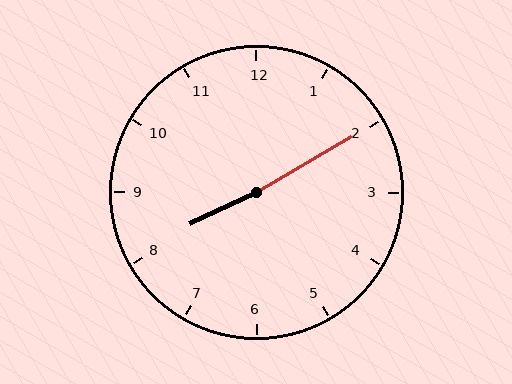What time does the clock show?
8:10.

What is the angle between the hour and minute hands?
Approximately 175 degrees.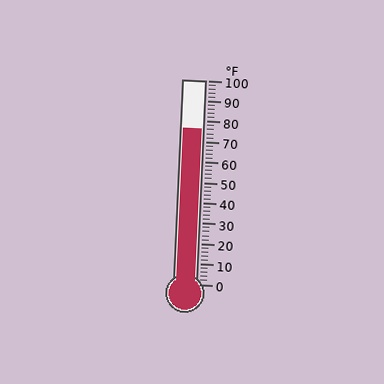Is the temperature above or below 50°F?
The temperature is above 50°F.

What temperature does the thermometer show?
The thermometer shows approximately 76°F.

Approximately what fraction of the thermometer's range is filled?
The thermometer is filled to approximately 75% of its range.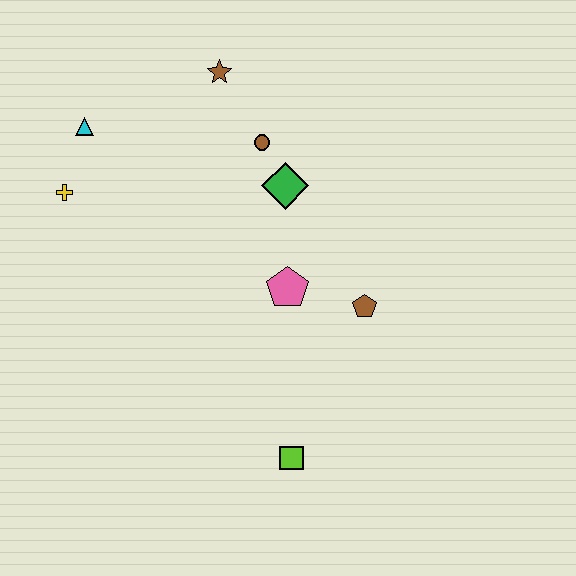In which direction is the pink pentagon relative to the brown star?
The pink pentagon is below the brown star.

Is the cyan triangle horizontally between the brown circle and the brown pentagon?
No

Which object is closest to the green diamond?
The brown circle is closest to the green diamond.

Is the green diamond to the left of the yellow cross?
No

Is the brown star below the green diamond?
No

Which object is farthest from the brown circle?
The lime square is farthest from the brown circle.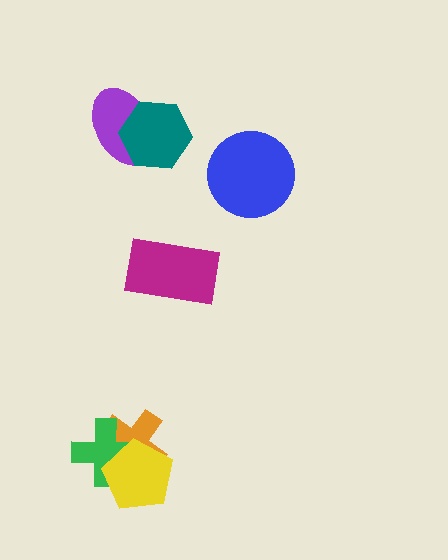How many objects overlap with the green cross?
2 objects overlap with the green cross.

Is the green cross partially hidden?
Yes, it is partially covered by another shape.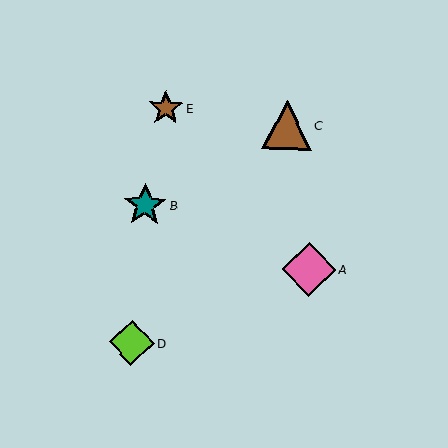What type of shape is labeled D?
Shape D is a lime diamond.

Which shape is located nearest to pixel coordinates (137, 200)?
The teal star (labeled B) at (145, 205) is nearest to that location.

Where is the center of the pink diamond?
The center of the pink diamond is at (309, 269).